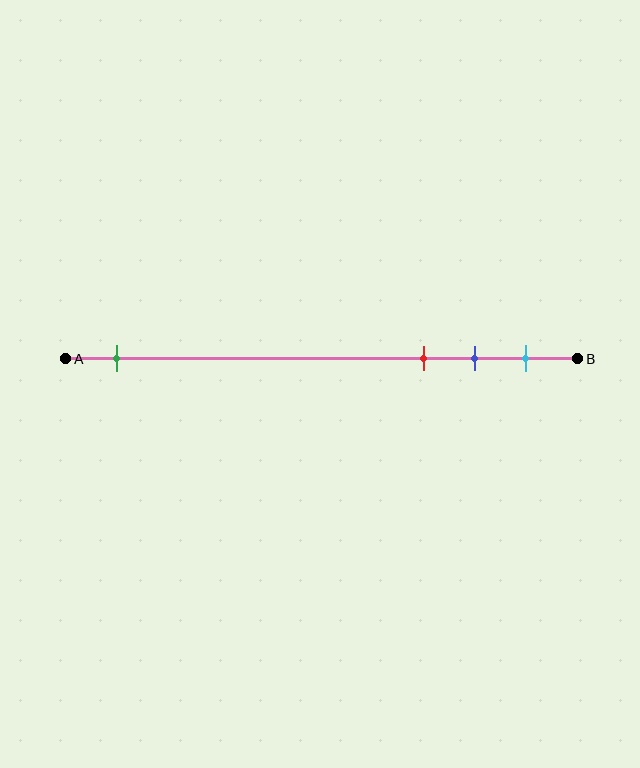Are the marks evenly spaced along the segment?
No, the marks are not evenly spaced.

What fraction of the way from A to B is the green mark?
The green mark is approximately 10% (0.1) of the way from A to B.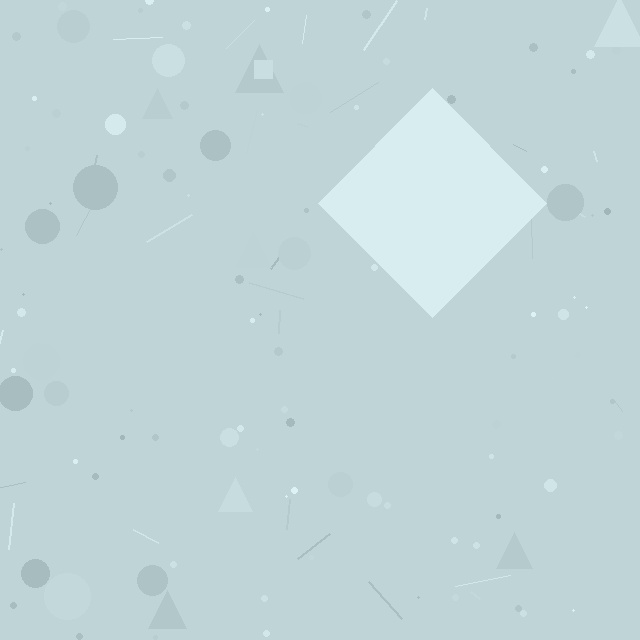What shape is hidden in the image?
A diamond is hidden in the image.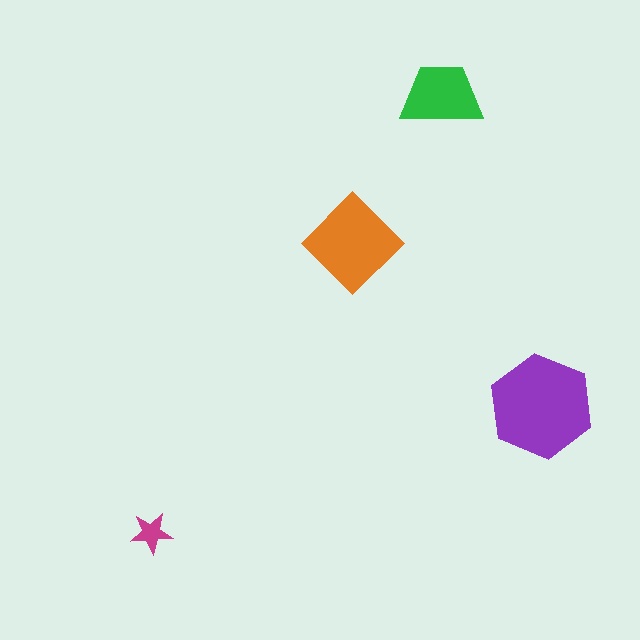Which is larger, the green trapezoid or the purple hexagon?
The purple hexagon.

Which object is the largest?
The purple hexagon.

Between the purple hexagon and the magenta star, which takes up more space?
The purple hexagon.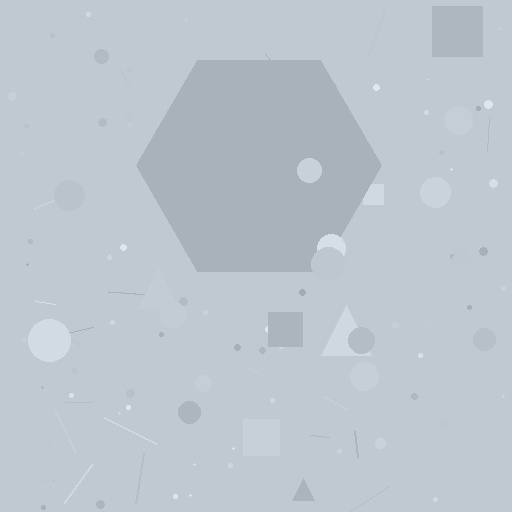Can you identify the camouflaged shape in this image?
The camouflaged shape is a hexagon.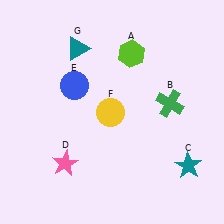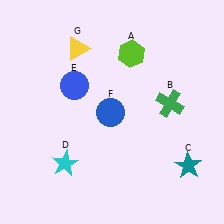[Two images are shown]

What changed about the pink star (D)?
In Image 1, D is pink. In Image 2, it changed to cyan.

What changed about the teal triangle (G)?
In Image 1, G is teal. In Image 2, it changed to yellow.